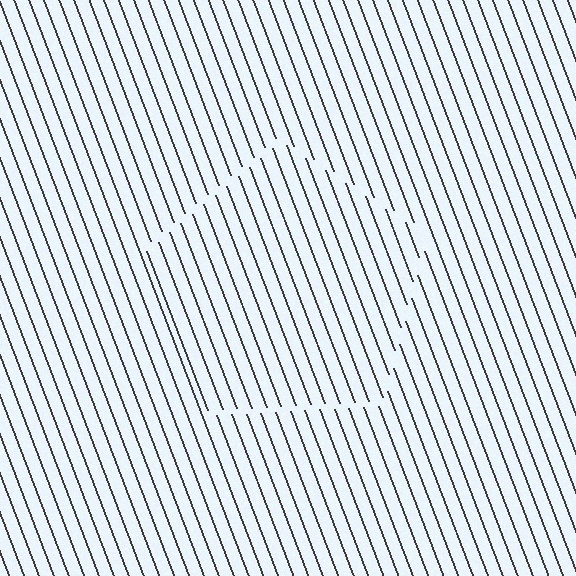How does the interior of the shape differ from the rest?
The interior of the shape contains the same grating, shifted by half a period — the contour is defined by the phase discontinuity where line-ends from the inner and outer gratings abut.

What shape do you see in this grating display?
An illusory pentagon. The interior of the shape contains the same grating, shifted by half a period — the contour is defined by the phase discontinuity where line-ends from the inner and outer gratings abut.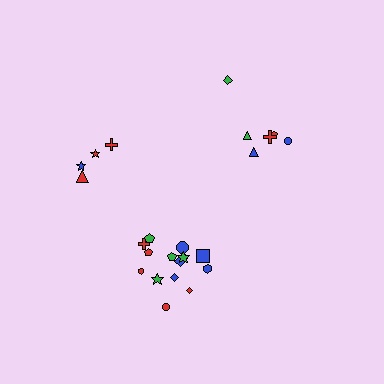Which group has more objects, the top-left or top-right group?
The top-right group.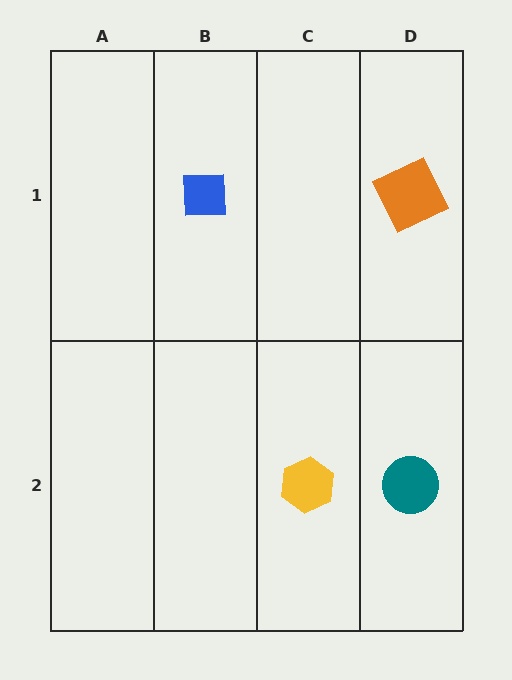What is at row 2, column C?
A yellow hexagon.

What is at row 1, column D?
An orange square.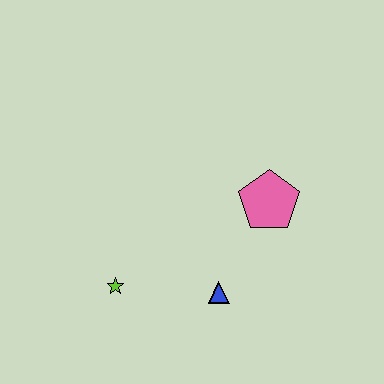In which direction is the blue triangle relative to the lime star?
The blue triangle is to the right of the lime star.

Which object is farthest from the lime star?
The pink pentagon is farthest from the lime star.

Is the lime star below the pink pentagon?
Yes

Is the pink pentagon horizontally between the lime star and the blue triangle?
No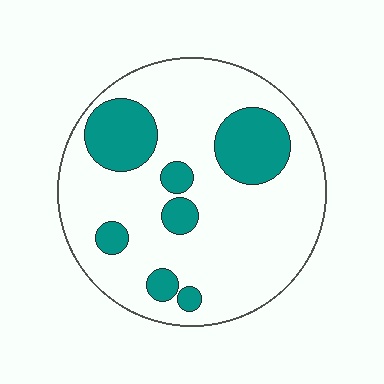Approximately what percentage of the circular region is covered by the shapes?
Approximately 25%.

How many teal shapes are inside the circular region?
7.